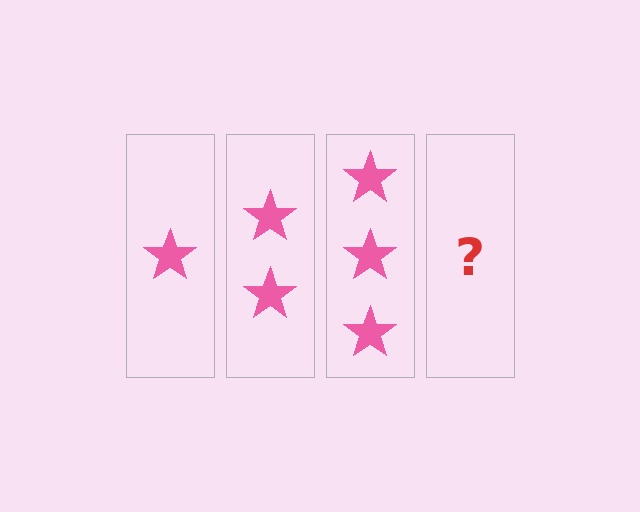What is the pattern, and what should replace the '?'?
The pattern is that each step adds one more star. The '?' should be 4 stars.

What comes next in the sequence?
The next element should be 4 stars.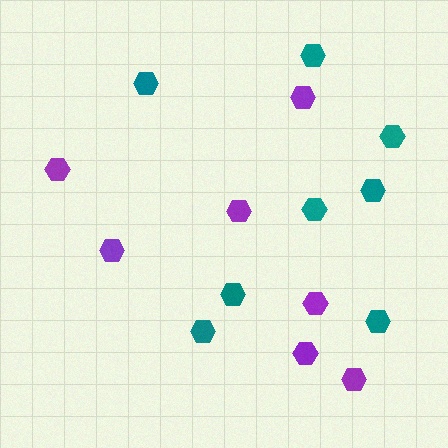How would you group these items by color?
There are 2 groups: one group of teal hexagons (8) and one group of purple hexagons (7).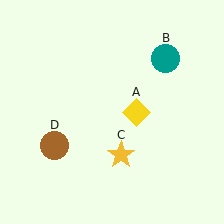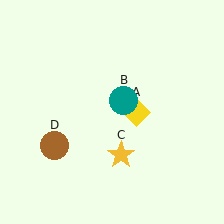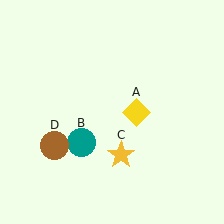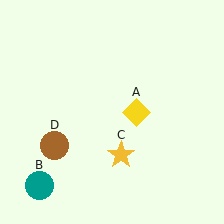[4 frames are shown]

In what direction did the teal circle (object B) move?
The teal circle (object B) moved down and to the left.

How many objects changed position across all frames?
1 object changed position: teal circle (object B).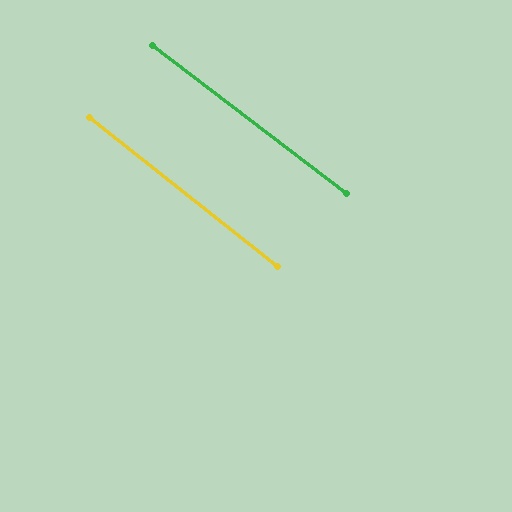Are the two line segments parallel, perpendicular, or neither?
Parallel — their directions differ by only 1.1°.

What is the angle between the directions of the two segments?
Approximately 1 degree.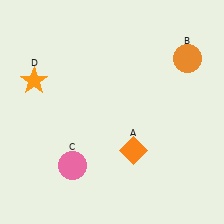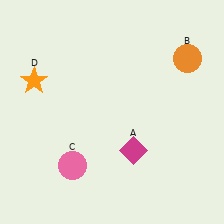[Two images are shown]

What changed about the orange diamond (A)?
In Image 1, A is orange. In Image 2, it changed to magenta.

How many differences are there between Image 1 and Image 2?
There is 1 difference between the two images.